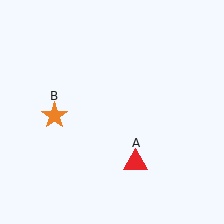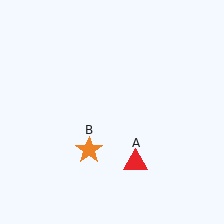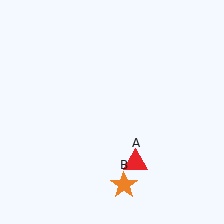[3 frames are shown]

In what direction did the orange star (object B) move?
The orange star (object B) moved down and to the right.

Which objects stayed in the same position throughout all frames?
Red triangle (object A) remained stationary.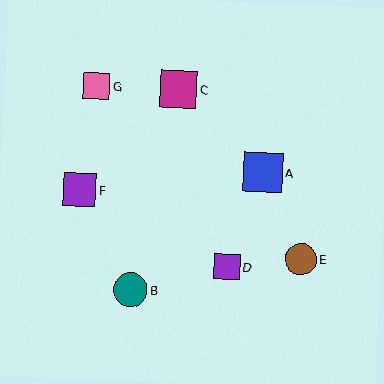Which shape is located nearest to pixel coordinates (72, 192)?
The purple square (labeled F) at (80, 190) is nearest to that location.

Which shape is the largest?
The blue square (labeled A) is the largest.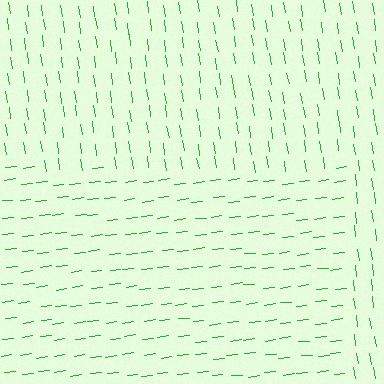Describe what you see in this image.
The image is filled with small green line segments. A rectangle region in the image has lines oriented differently from the surrounding lines, creating a visible texture boundary.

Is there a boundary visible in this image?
Yes, there is a texture boundary formed by a change in line orientation.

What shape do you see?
I see a rectangle.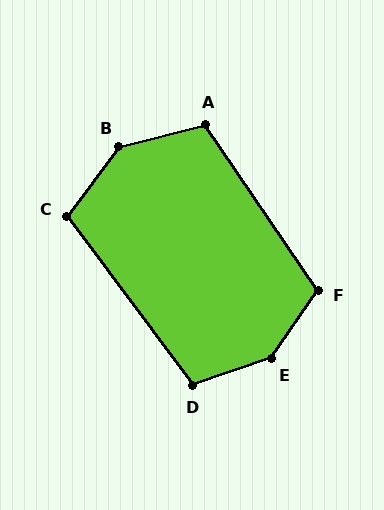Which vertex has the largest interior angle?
E, at approximately 143 degrees.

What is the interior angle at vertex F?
Approximately 112 degrees (obtuse).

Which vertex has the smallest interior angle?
C, at approximately 107 degrees.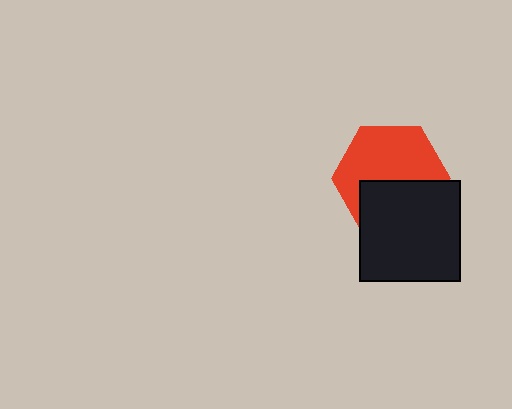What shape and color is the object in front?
The object in front is a black rectangle.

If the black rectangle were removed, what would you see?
You would see the complete red hexagon.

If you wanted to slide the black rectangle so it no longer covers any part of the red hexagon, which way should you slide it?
Slide it down — that is the most direct way to separate the two shapes.